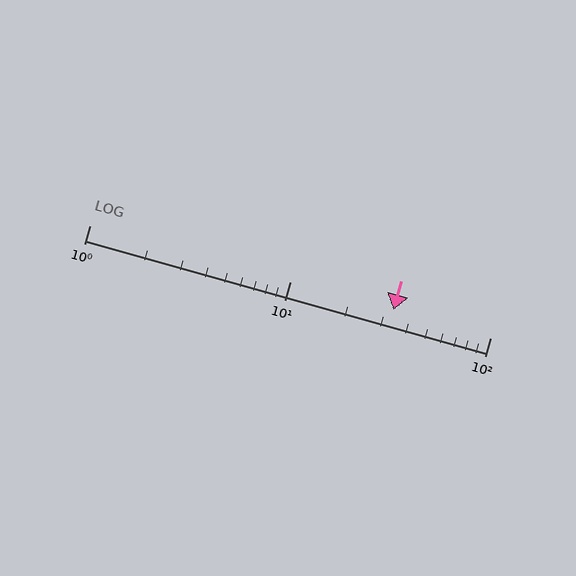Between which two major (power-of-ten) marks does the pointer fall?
The pointer is between 10 and 100.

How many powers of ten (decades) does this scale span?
The scale spans 2 decades, from 1 to 100.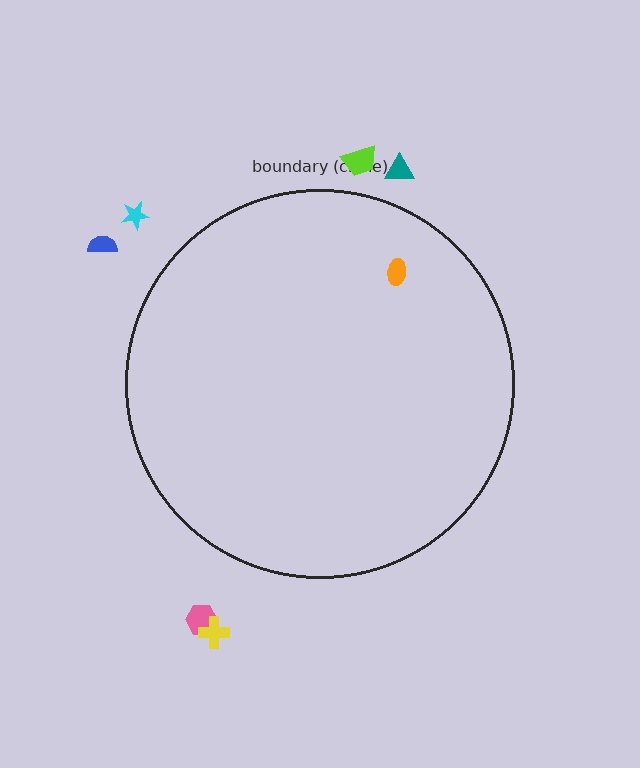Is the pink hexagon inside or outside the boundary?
Outside.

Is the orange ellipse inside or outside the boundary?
Inside.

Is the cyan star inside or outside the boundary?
Outside.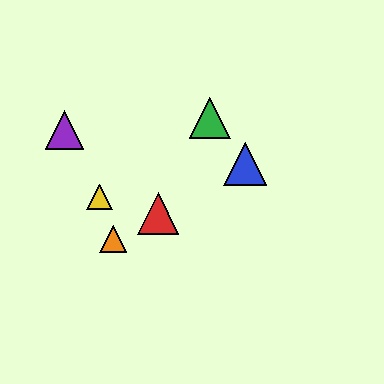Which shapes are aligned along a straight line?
The red triangle, the blue triangle, the orange triangle are aligned along a straight line.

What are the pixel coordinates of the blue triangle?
The blue triangle is at (245, 164).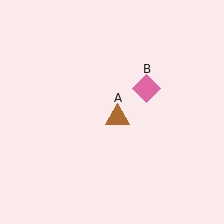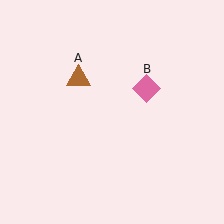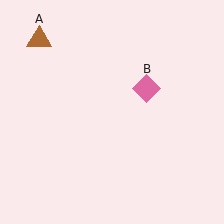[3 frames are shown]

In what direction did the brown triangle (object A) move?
The brown triangle (object A) moved up and to the left.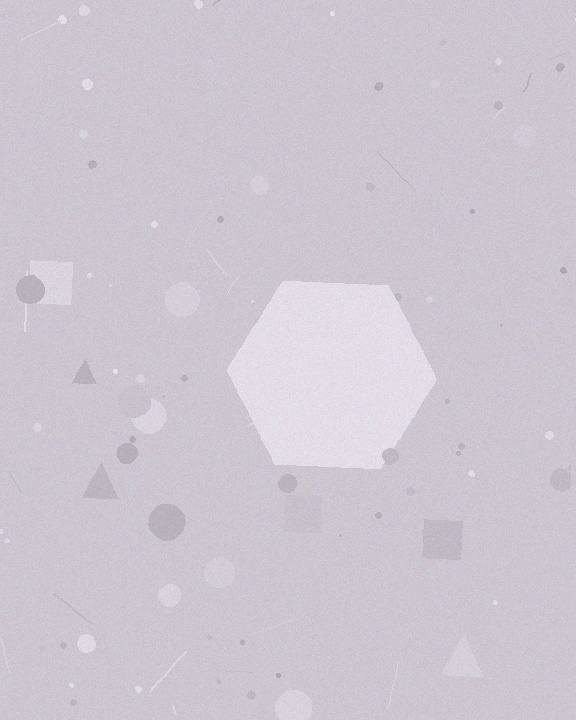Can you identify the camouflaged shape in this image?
The camouflaged shape is a hexagon.